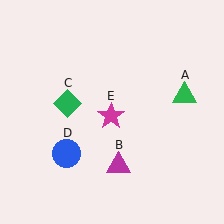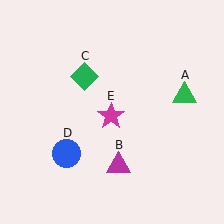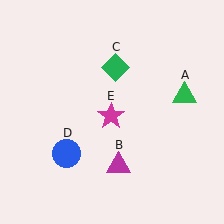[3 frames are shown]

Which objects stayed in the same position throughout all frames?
Green triangle (object A) and magenta triangle (object B) and blue circle (object D) and magenta star (object E) remained stationary.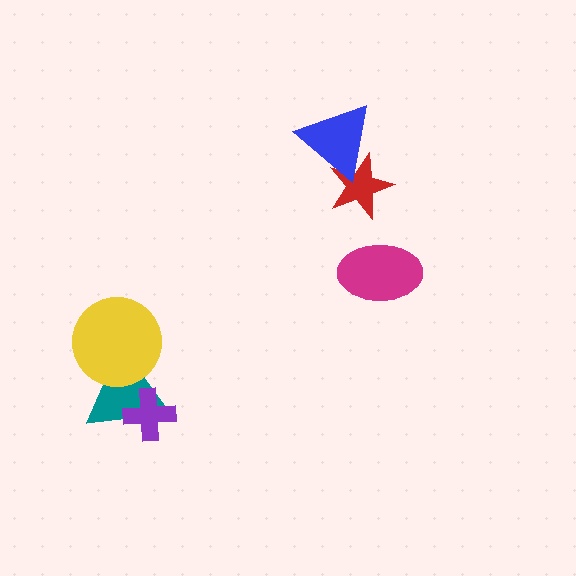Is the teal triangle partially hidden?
Yes, it is partially covered by another shape.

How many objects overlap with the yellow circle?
1 object overlaps with the yellow circle.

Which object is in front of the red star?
The blue triangle is in front of the red star.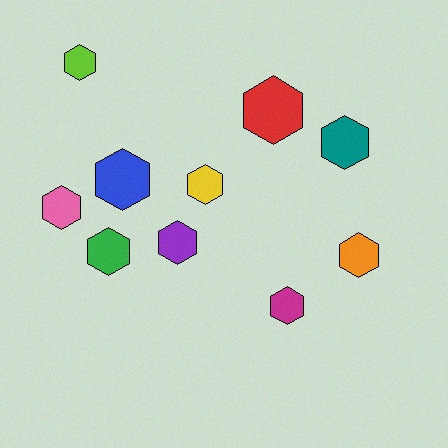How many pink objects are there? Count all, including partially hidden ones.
There is 1 pink object.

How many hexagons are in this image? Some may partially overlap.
There are 10 hexagons.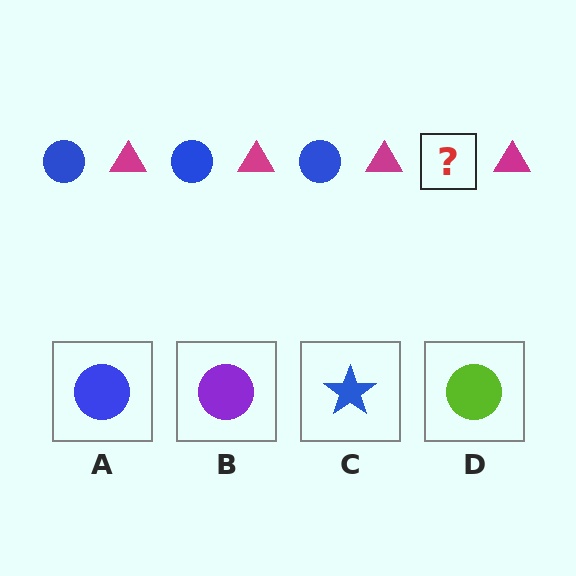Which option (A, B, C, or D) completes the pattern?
A.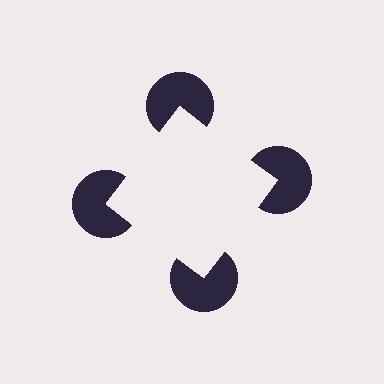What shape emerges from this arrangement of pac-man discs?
An illusory square — its edges are inferred from the aligned wedge cuts in the pac-man discs, not physically drawn.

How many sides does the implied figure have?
4 sides.